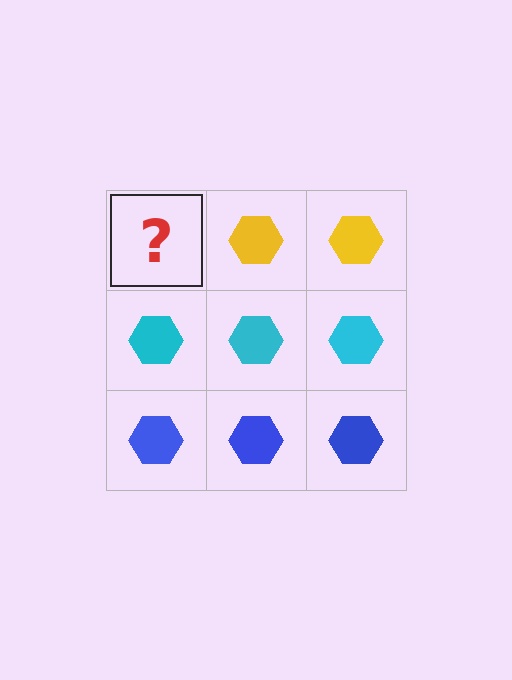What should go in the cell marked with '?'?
The missing cell should contain a yellow hexagon.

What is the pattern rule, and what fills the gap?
The rule is that each row has a consistent color. The gap should be filled with a yellow hexagon.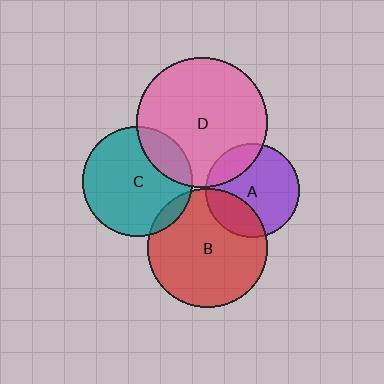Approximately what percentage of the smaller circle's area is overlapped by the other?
Approximately 20%.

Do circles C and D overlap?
Yes.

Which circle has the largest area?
Circle D (pink).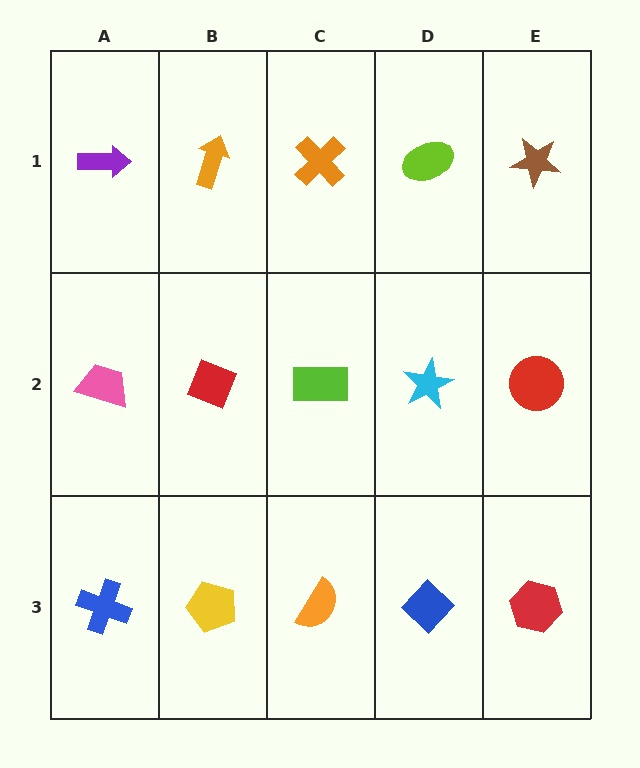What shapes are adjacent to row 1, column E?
A red circle (row 2, column E), a lime ellipse (row 1, column D).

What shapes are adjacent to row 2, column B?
An orange arrow (row 1, column B), a yellow pentagon (row 3, column B), a pink trapezoid (row 2, column A), a lime rectangle (row 2, column C).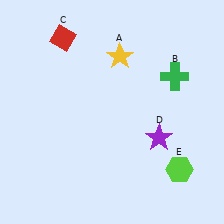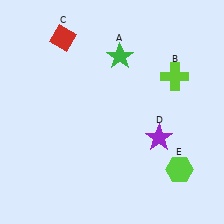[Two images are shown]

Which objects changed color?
A changed from yellow to green. B changed from green to lime.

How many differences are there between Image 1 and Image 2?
There are 2 differences between the two images.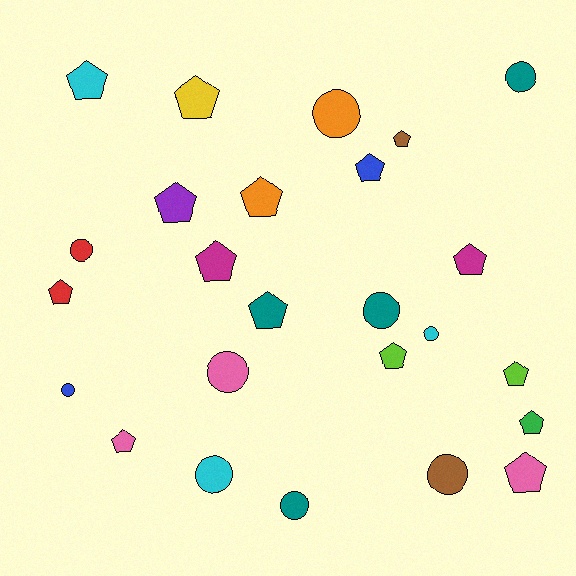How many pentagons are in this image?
There are 15 pentagons.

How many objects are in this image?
There are 25 objects.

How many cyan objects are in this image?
There are 3 cyan objects.